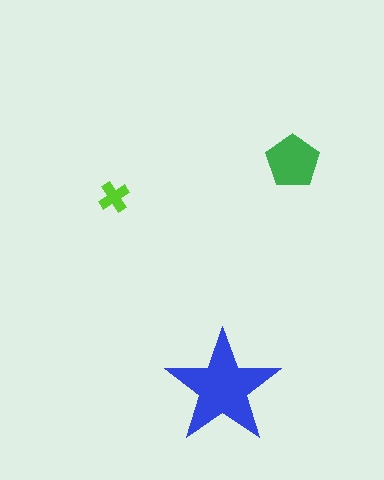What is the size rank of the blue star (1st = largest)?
1st.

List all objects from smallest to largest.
The lime cross, the green pentagon, the blue star.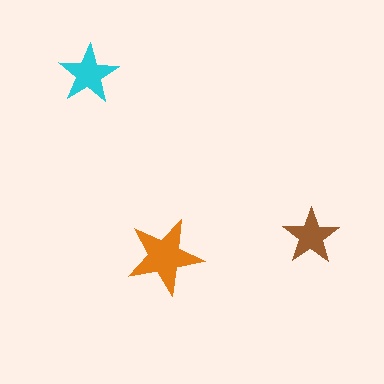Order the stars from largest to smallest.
the orange one, the cyan one, the brown one.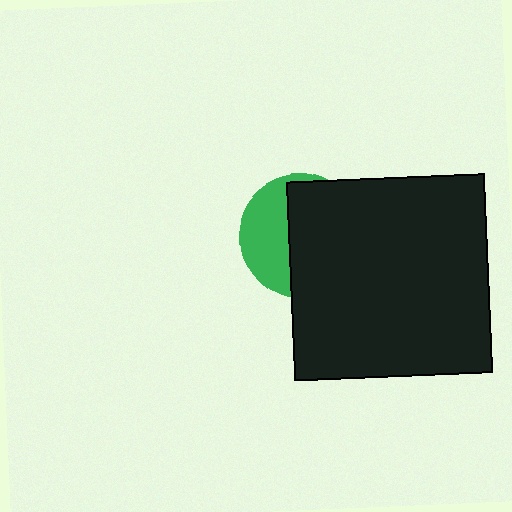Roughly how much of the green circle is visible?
A small part of it is visible (roughly 40%).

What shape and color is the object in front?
The object in front is a black square.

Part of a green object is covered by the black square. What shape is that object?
It is a circle.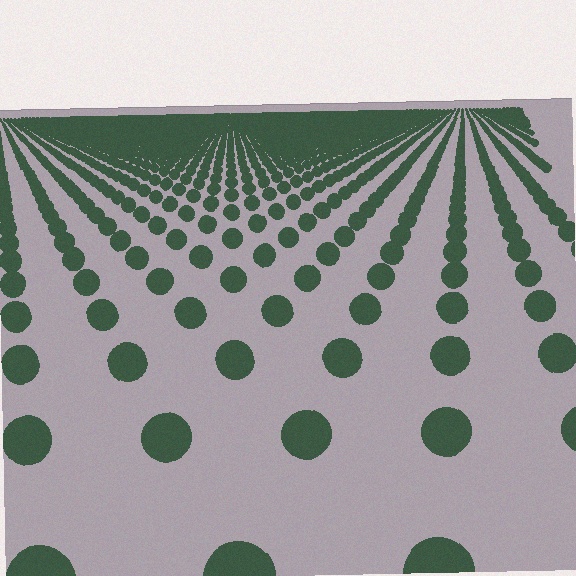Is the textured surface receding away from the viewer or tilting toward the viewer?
The surface is receding away from the viewer. Texture elements get smaller and denser toward the top.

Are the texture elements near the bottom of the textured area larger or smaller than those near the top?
Larger. Near the bottom, elements are closer to the viewer and appear at a bigger on-screen size.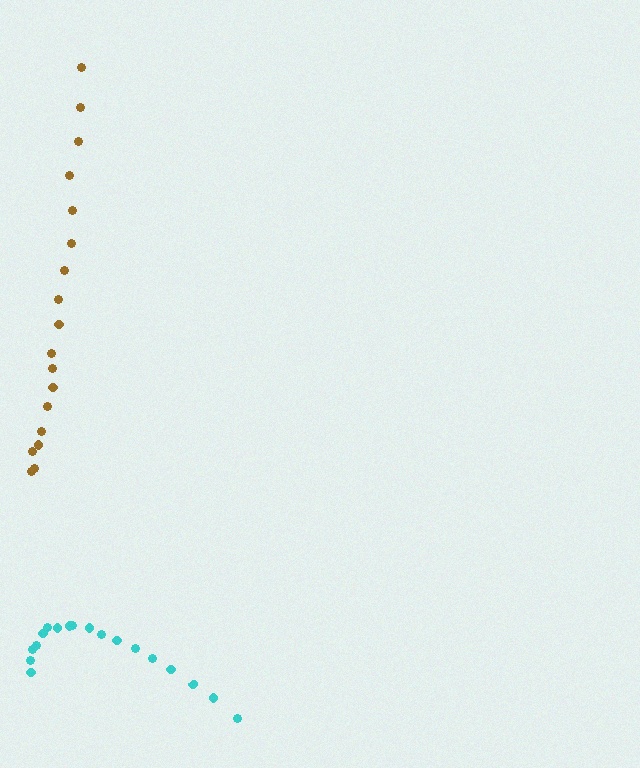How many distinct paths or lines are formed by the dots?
There are 2 distinct paths.